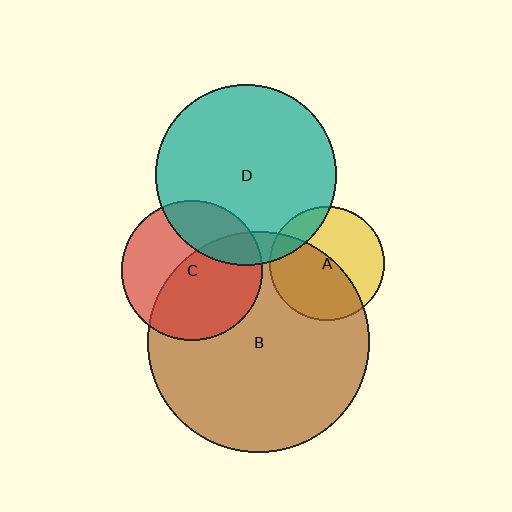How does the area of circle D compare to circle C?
Approximately 1.7 times.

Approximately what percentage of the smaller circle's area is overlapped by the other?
Approximately 55%.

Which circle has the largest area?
Circle B (brown).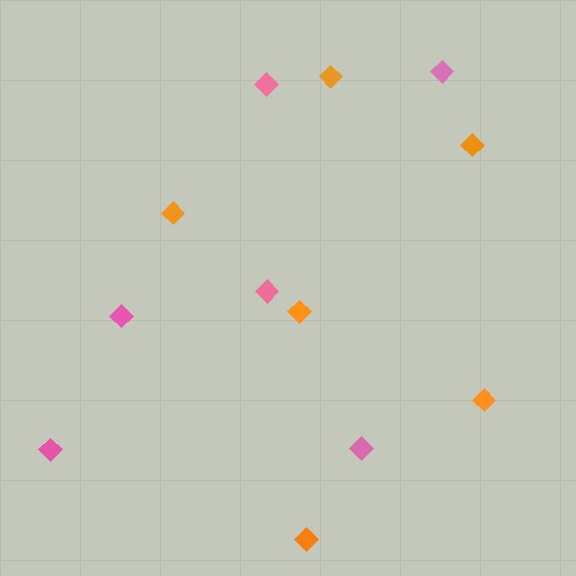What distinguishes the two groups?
There are 2 groups: one group of pink diamonds (6) and one group of orange diamonds (6).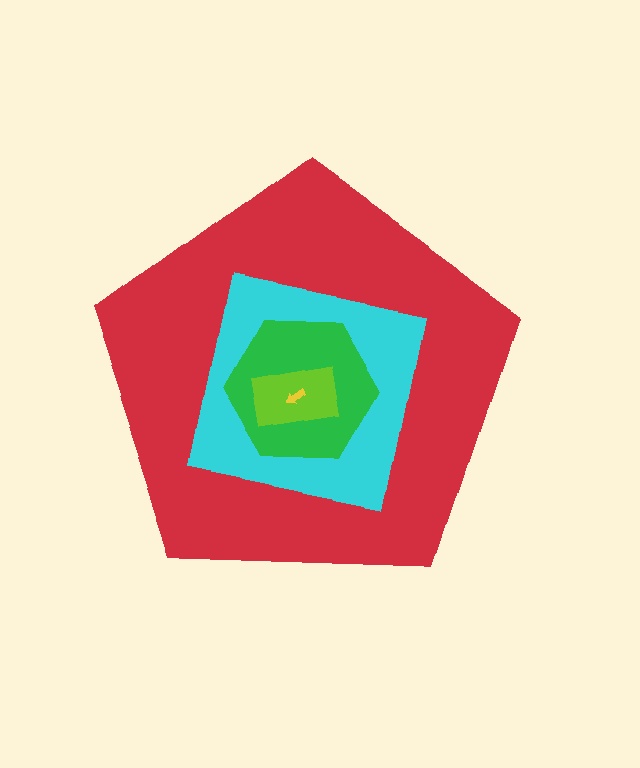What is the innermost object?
The yellow arrow.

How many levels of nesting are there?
5.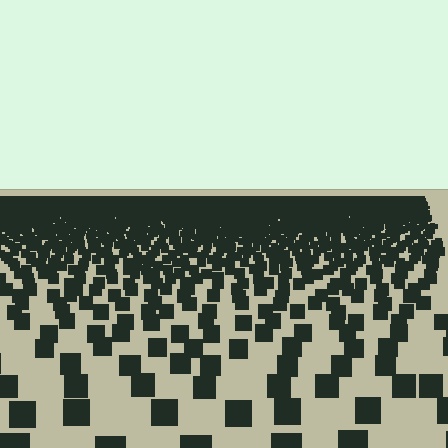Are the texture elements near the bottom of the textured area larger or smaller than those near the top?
Larger. Near the bottom, elements are closer to the viewer and appear at a bigger on-screen size.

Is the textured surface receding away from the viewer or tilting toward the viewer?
The surface is receding away from the viewer. Texture elements get smaller and denser toward the top.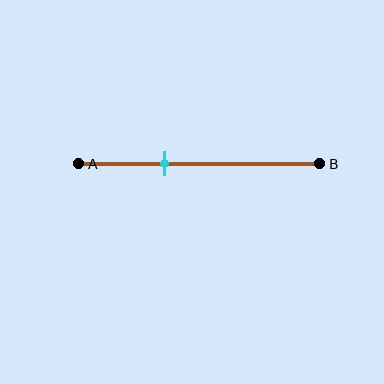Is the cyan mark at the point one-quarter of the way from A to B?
No, the mark is at about 35% from A, not at the 25% one-quarter point.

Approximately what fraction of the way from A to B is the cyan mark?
The cyan mark is approximately 35% of the way from A to B.